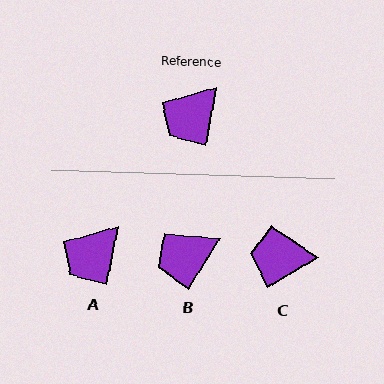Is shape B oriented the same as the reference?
No, it is off by about 21 degrees.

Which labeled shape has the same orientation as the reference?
A.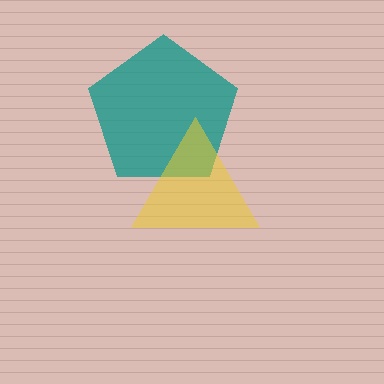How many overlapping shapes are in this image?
There are 2 overlapping shapes in the image.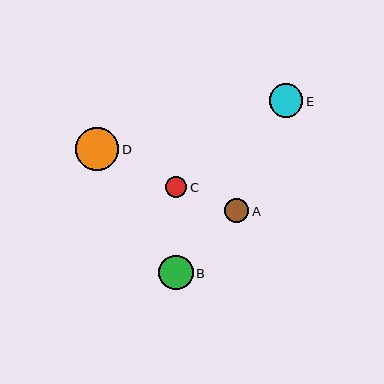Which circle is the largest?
Circle D is the largest with a size of approximately 43 pixels.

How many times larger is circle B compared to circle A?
Circle B is approximately 1.4 times the size of circle A.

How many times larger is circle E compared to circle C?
Circle E is approximately 1.6 times the size of circle C.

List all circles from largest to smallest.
From largest to smallest: D, B, E, A, C.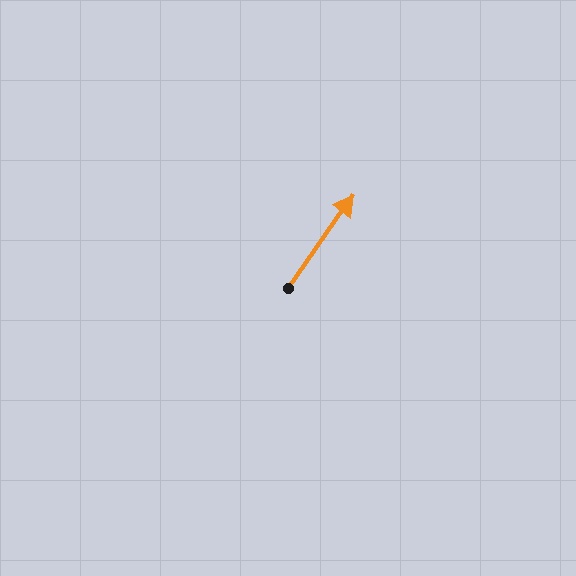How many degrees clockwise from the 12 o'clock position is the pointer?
Approximately 35 degrees.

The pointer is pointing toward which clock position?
Roughly 1 o'clock.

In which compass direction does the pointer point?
Northeast.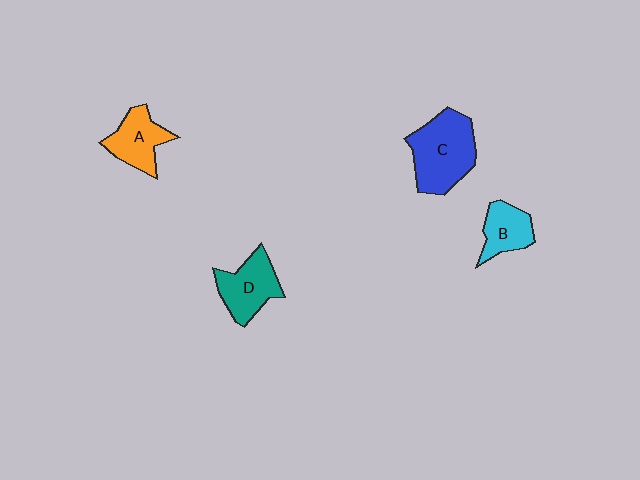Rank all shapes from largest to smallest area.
From largest to smallest: C (blue), D (teal), A (orange), B (cyan).